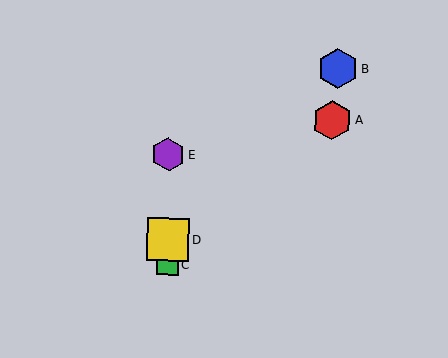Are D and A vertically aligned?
No, D is at x≈168 and A is at x≈332.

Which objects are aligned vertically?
Objects C, D, E are aligned vertically.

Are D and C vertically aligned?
Yes, both are at x≈168.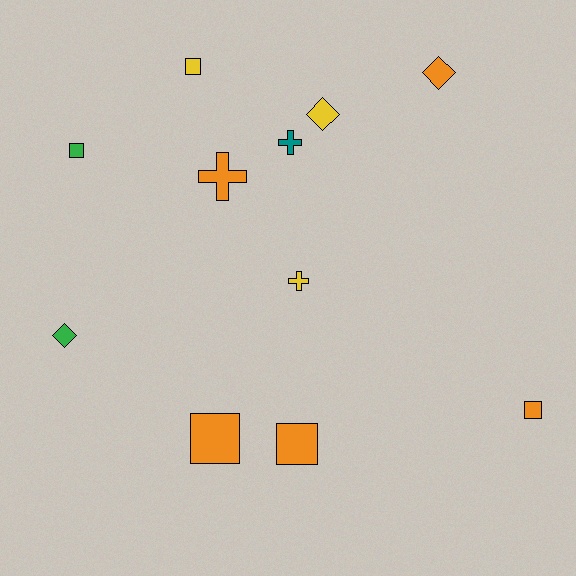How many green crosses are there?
There are no green crosses.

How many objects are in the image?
There are 11 objects.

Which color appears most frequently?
Orange, with 5 objects.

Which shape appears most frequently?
Square, with 5 objects.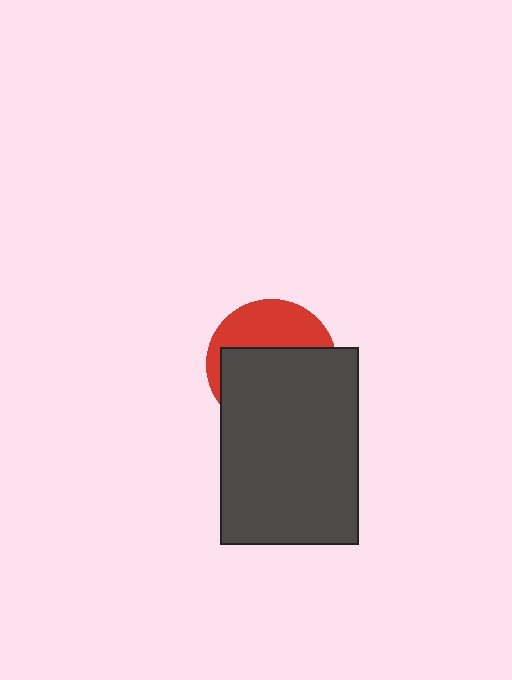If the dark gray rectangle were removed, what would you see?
You would see the complete red circle.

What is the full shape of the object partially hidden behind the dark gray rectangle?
The partially hidden object is a red circle.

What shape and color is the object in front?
The object in front is a dark gray rectangle.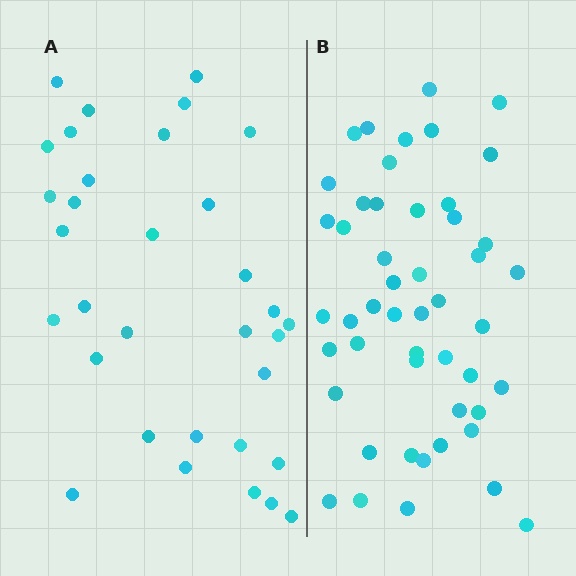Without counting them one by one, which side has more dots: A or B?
Region B (the right region) has more dots.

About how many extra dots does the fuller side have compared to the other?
Region B has approximately 15 more dots than region A.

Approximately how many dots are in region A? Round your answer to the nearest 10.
About 30 dots. (The exact count is 33, which rounds to 30.)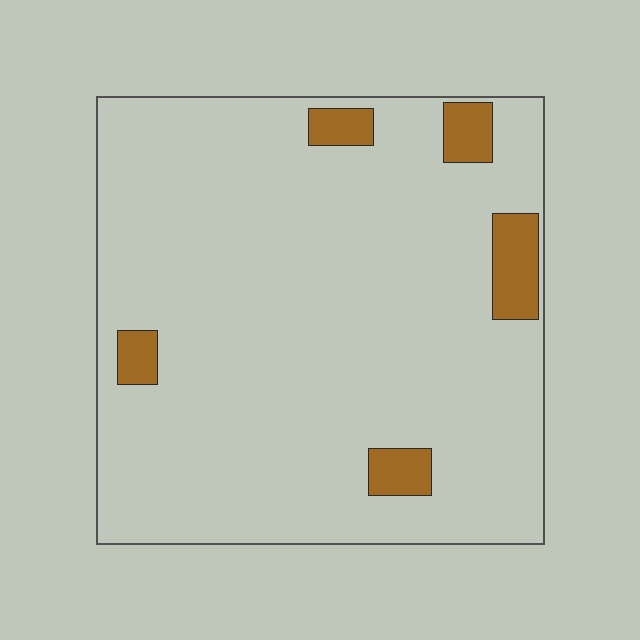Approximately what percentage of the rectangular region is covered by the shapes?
Approximately 10%.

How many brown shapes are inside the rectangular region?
5.